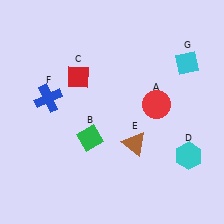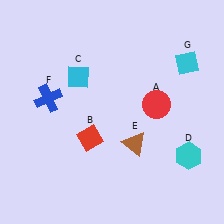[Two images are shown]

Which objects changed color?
B changed from green to red. C changed from red to cyan.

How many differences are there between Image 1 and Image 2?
There are 2 differences between the two images.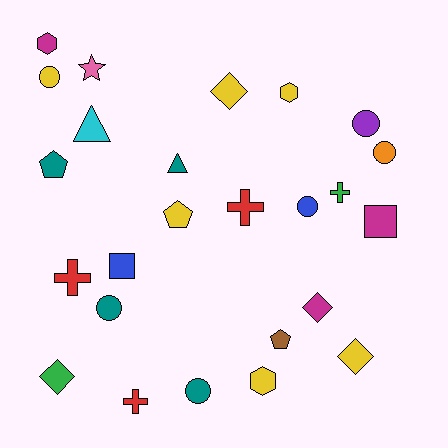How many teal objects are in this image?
There are 4 teal objects.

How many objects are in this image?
There are 25 objects.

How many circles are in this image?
There are 6 circles.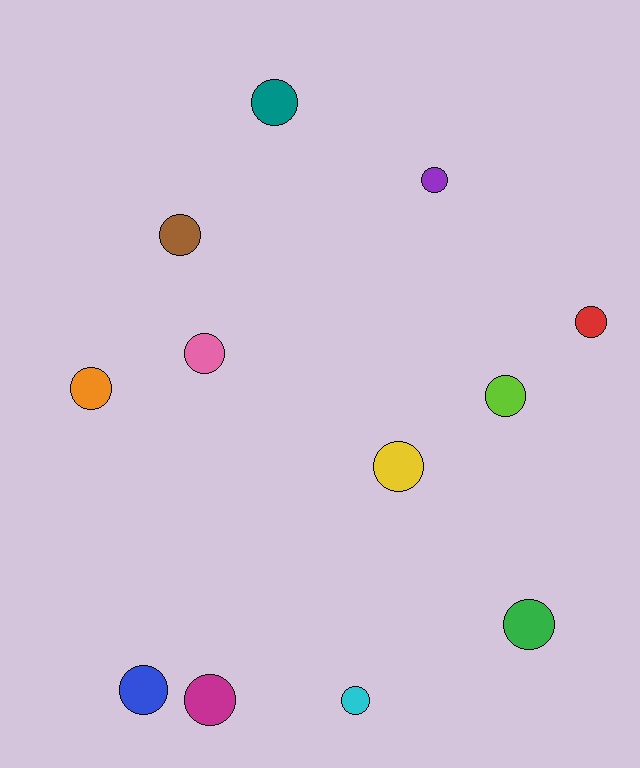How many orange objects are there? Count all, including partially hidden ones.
There is 1 orange object.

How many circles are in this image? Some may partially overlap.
There are 12 circles.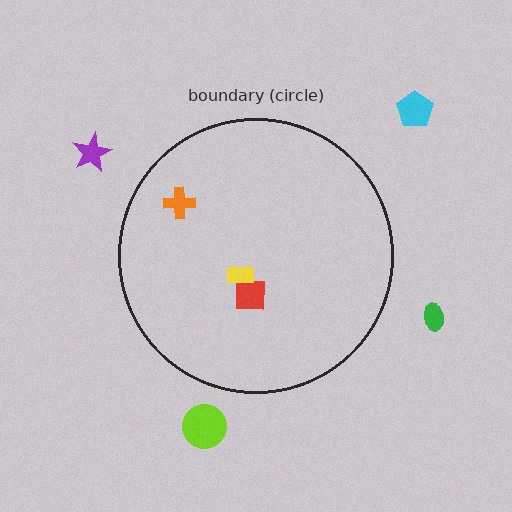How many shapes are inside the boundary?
3 inside, 4 outside.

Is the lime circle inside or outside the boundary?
Outside.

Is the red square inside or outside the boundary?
Inside.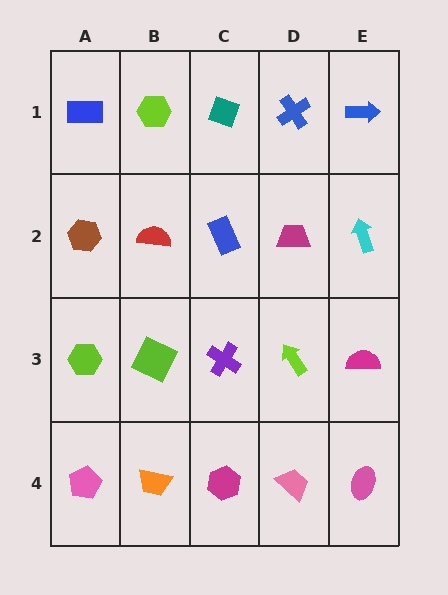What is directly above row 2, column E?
A blue arrow.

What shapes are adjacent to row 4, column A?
A lime hexagon (row 3, column A), an orange trapezoid (row 4, column B).